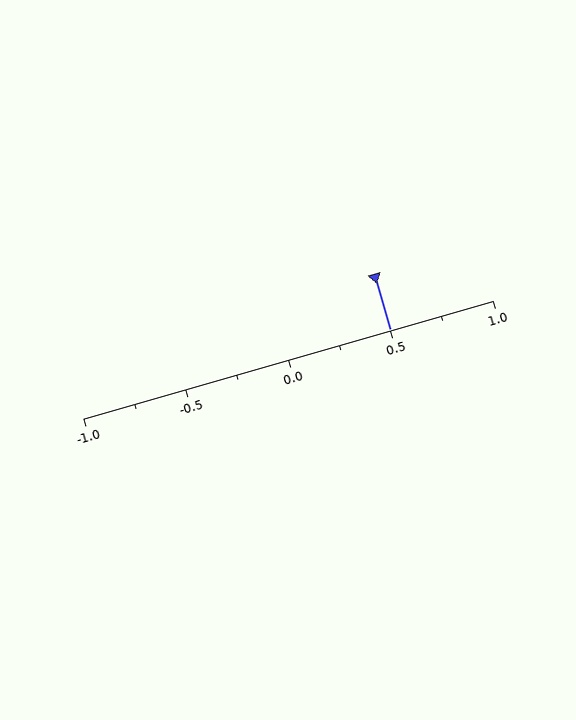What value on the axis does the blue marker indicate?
The marker indicates approximately 0.5.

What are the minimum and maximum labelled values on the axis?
The axis runs from -1.0 to 1.0.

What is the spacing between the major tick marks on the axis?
The major ticks are spaced 0.5 apart.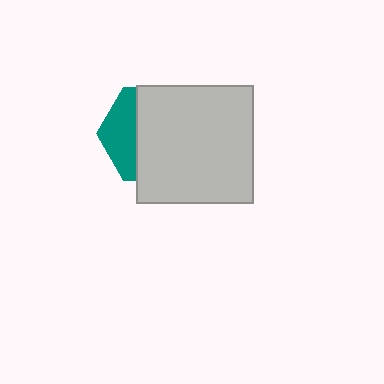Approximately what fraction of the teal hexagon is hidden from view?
Roughly 68% of the teal hexagon is hidden behind the light gray square.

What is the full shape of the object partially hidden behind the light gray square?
The partially hidden object is a teal hexagon.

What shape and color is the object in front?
The object in front is a light gray square.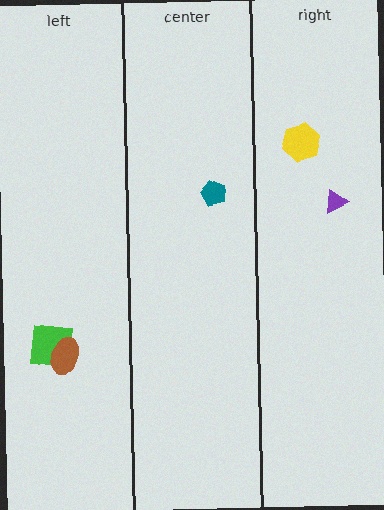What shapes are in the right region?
The purple triangle, the yellow hexagon.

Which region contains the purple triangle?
The right region.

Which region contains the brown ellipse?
The left region.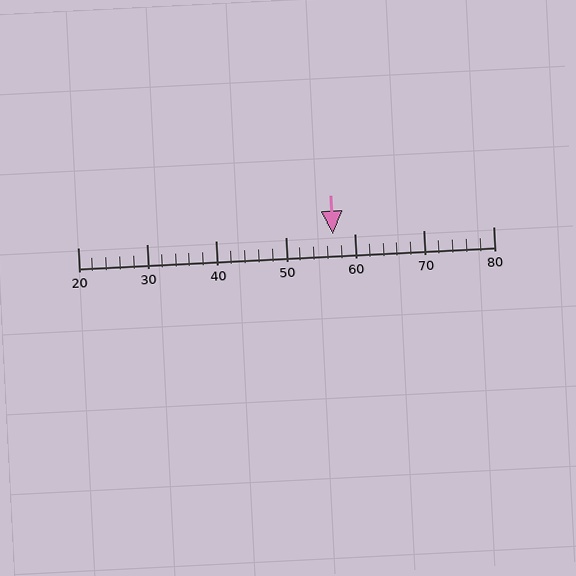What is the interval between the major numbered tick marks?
The major tick marks are spaced 10 units apart.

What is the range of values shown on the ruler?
The ruler shows values from 20 to 80.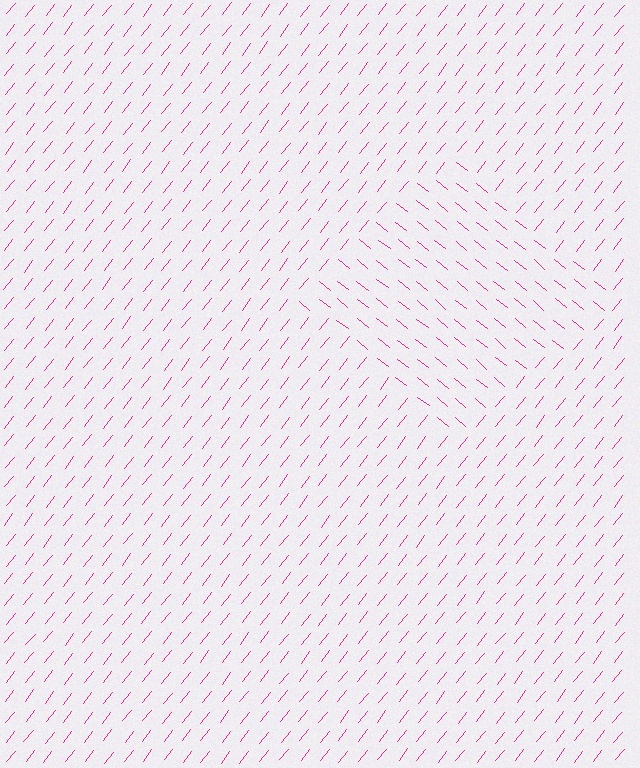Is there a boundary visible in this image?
Yes, there is a texture boundary formed by a change in line orientation.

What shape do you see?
I see a diamond.